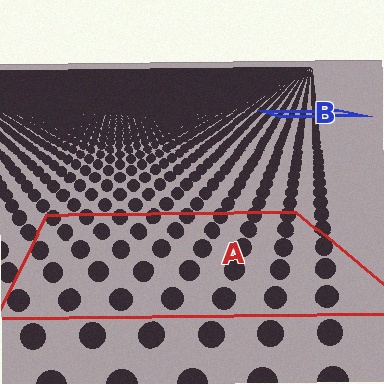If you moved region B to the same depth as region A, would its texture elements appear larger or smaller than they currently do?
They would appear larger. At a closer depth, the same texture elements are projected at a bigger on-screen size.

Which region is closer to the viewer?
Region A is closer. The texture elements there are larger and more spread out.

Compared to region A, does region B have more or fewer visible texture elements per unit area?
Region B has more texture elements per unit area — they are packed more densely because it is farther away.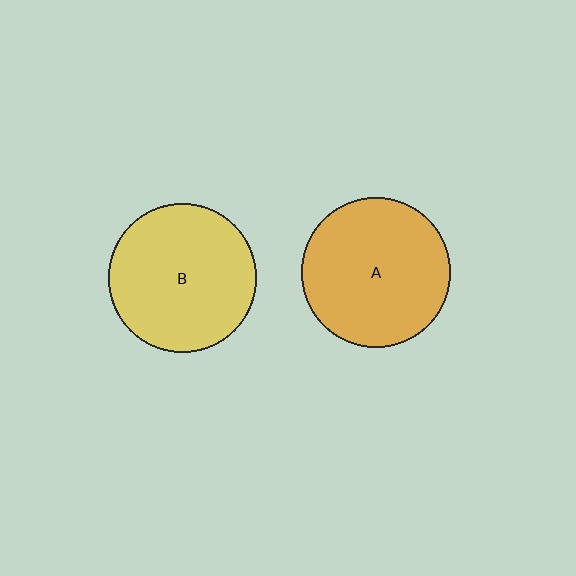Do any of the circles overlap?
No, none of the circles overlap.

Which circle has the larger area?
Circle A (orange).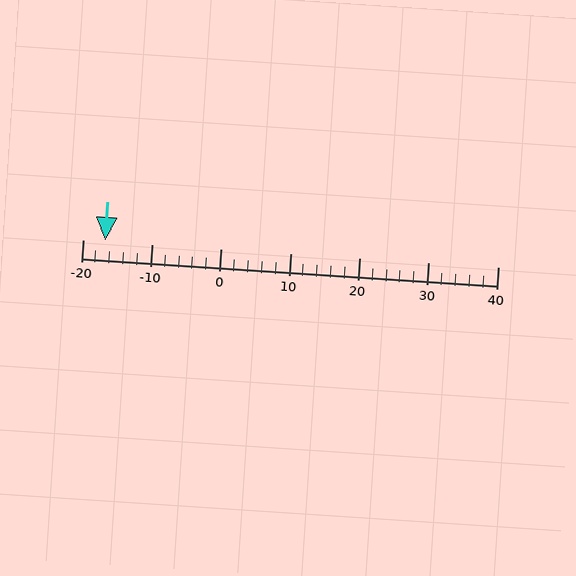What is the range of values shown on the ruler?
The ruler shows values from -20 to 40.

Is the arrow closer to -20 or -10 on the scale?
The arrow is closer to -20.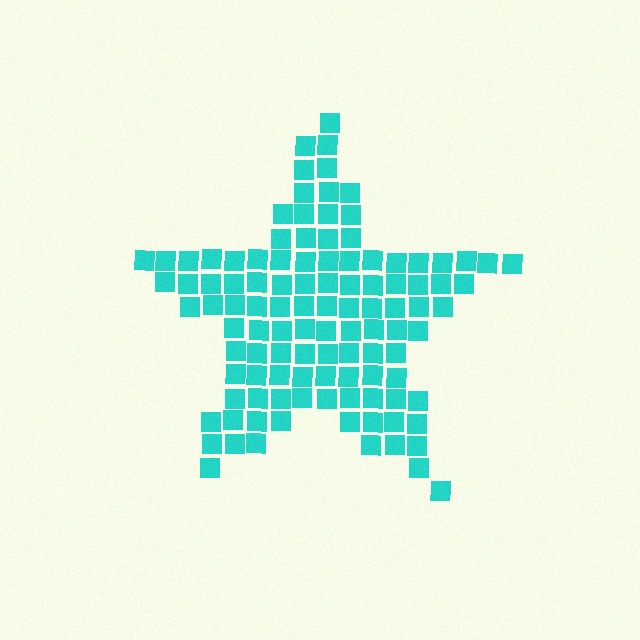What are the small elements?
The small elements are squares.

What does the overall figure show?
The overall figure shows a star.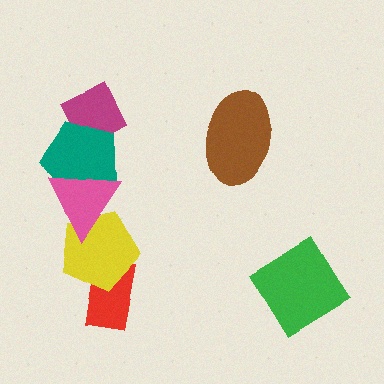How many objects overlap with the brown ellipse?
0 objects overlap with the brown ellipse.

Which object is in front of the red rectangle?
The yellow pentagon is in front of the red rectangle.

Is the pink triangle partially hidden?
No, no other shape covers it.